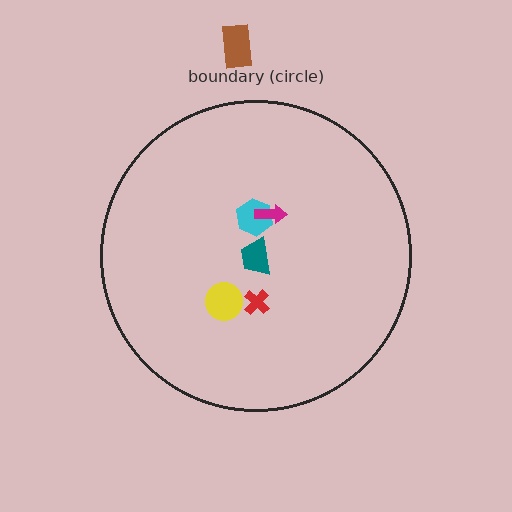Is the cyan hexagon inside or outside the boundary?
Inside.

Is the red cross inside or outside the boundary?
Inside.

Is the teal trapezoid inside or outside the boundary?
Inside.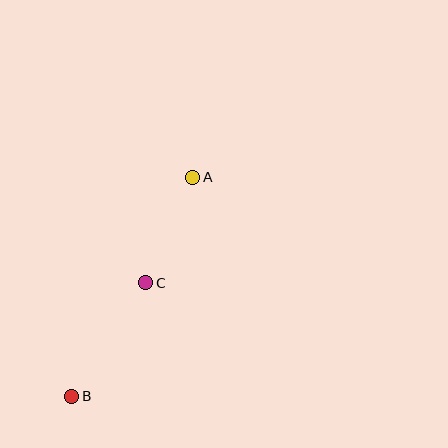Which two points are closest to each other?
Points A and C are closest to each other.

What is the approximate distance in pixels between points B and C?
The distance between B and C is approximately 136 pixels.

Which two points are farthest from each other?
Points A and B are farthest from each other.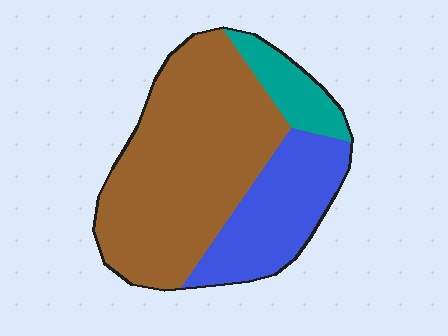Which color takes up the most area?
Brown, at roughly 60%.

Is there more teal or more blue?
Blue.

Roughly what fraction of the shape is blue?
Blue covers around 25% of the shape.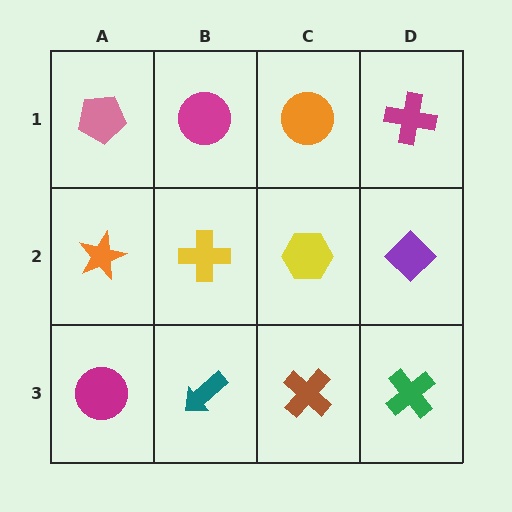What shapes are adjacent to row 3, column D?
A purple diamond (row 2, column D), a brown cross (row 3, column C).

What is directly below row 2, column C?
A brown cross.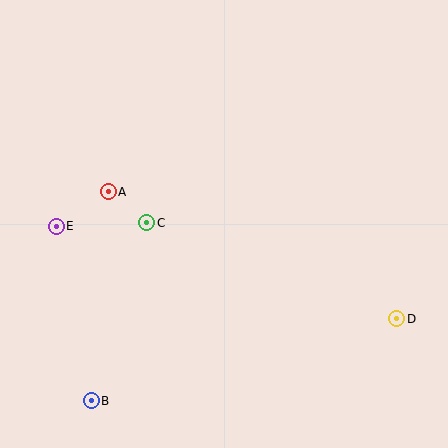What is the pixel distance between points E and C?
The distance between E and C is 90 pixels.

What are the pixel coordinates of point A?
Point A is at (108, 192).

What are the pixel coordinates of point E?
Point E is at (56, 226).